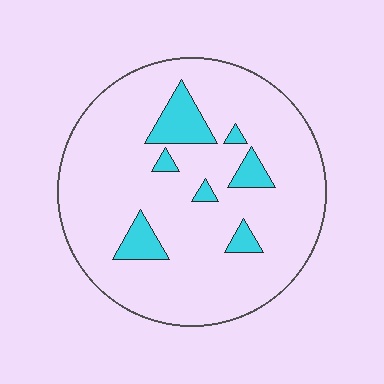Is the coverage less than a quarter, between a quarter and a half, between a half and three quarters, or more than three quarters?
Less than a quarter.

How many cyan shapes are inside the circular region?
7.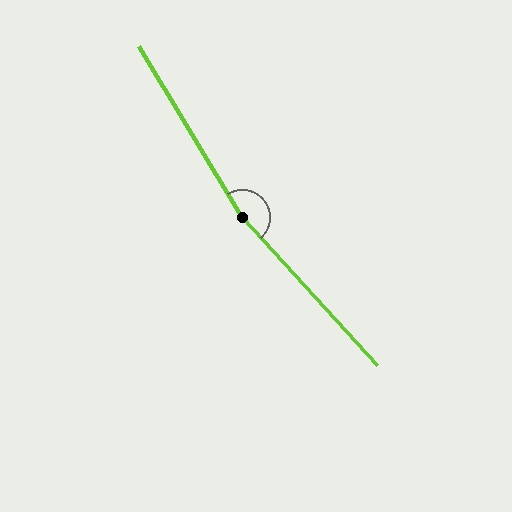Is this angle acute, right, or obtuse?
It is obtuse.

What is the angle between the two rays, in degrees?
Approximately 169 degrees.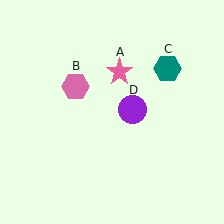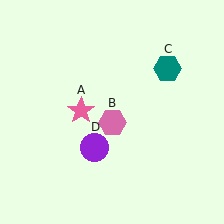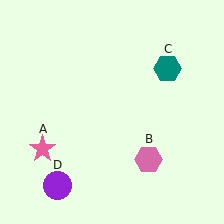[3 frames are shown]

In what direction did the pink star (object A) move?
The pink star (object A) moved down and to the left.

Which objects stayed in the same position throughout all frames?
Teal hexagon (object C) remained stationary.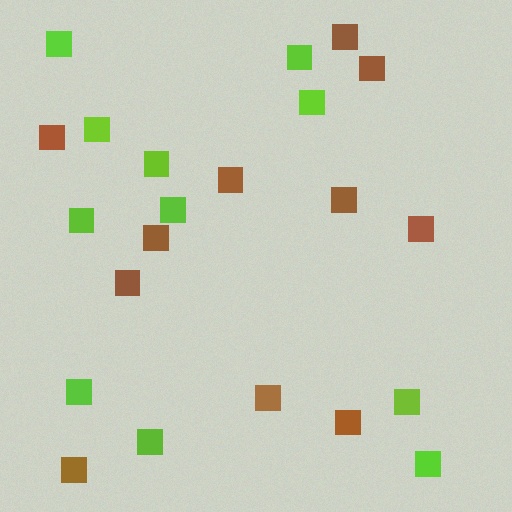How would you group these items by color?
There are 2 groups: one group of lime squares (11) and one group of brown squares (11).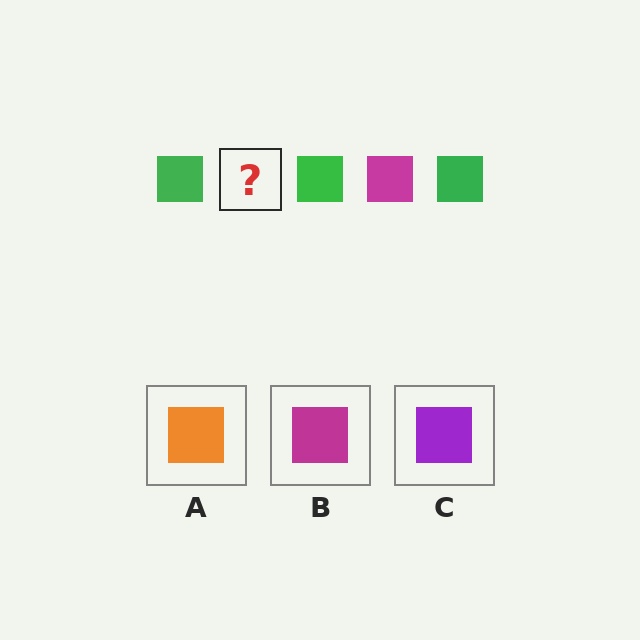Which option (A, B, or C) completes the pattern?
B.